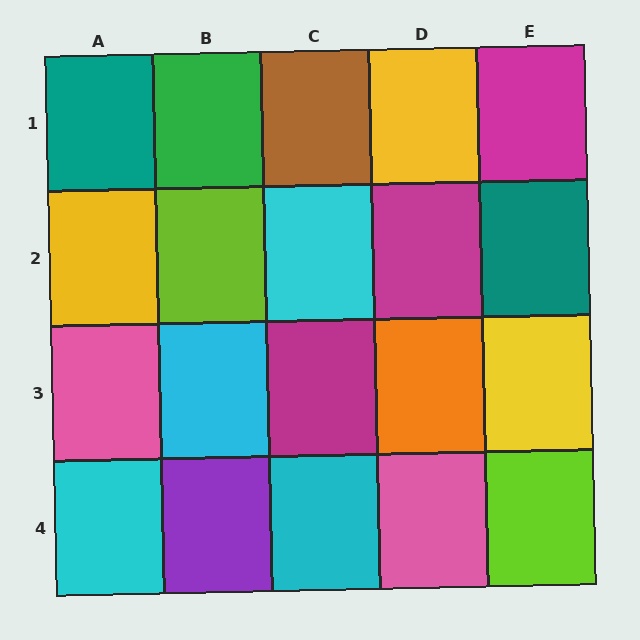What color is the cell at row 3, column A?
Pink.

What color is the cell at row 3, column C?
Magenta.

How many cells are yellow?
3 cells are yellow.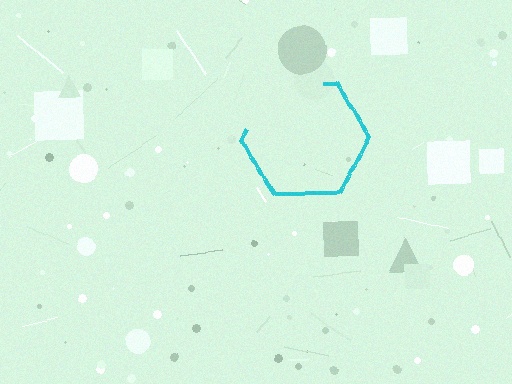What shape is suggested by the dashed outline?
The dashed outline suggests a hexagon.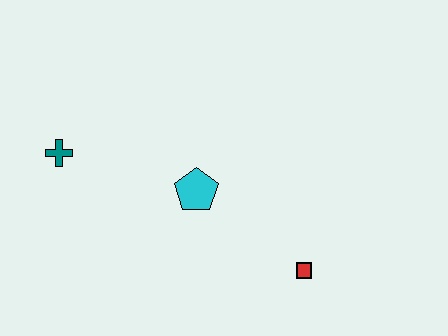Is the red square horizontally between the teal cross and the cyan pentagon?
No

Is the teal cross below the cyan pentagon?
No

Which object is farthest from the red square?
The teal cross is farthest from the red square.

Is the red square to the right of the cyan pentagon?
Yes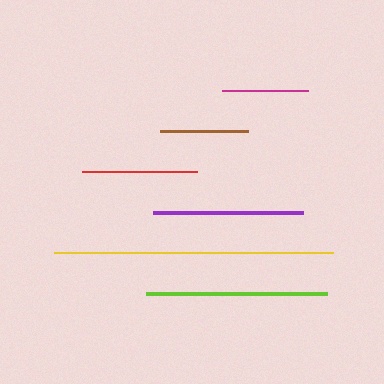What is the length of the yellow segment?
The yellow segment is approximately 278 pixels long.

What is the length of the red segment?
The red segment is approximately 115 pixels long.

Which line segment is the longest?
The yellow line is the longest at approximately 278 pixels.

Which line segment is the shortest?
The magenta line is the shortest at approximately 86 pixels.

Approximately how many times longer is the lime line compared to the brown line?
The lime line is approximately 2.1 times the length of the brown line.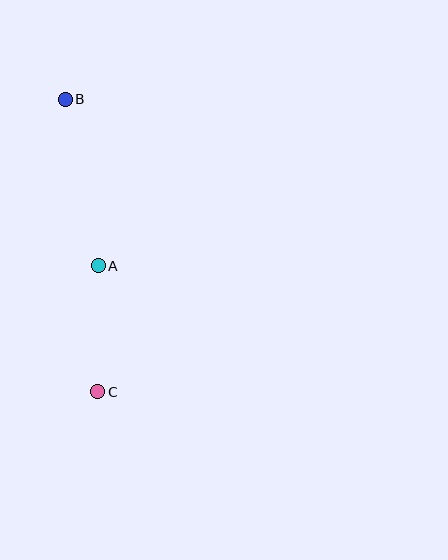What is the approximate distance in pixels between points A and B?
The distance between A and B is approximately 170 pixels.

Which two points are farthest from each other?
Points B and C are farthest from each other.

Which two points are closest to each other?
Points A and C are closest to each other.